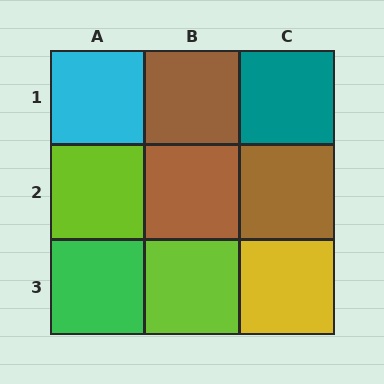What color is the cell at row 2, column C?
Brown.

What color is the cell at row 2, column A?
Lime.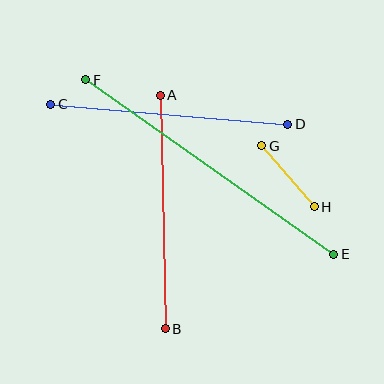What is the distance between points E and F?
The distance is approximately 303 pixels.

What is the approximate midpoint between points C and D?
The midpoint is at approximately (169, 114) pixels.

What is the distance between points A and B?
The distance is approximately 234 pixels.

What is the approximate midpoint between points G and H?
The midpoint is at approximately (288, 176) pixels.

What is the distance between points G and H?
The distance is approximately 80 pixels.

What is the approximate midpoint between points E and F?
The midpoint is at approximately (210, 167) pixels.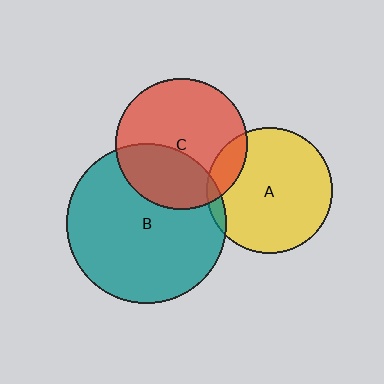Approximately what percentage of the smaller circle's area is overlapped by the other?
Approximately 35%.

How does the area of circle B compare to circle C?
Approximately 1.5 times.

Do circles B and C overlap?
Yes.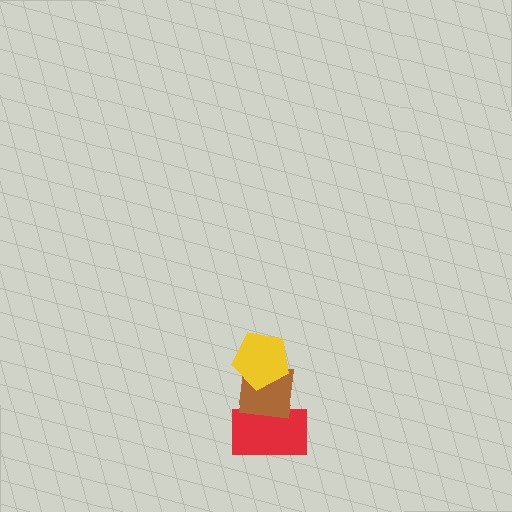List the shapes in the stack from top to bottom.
From top to bottom: the yellow pentagon, the brown square, the red rectangle.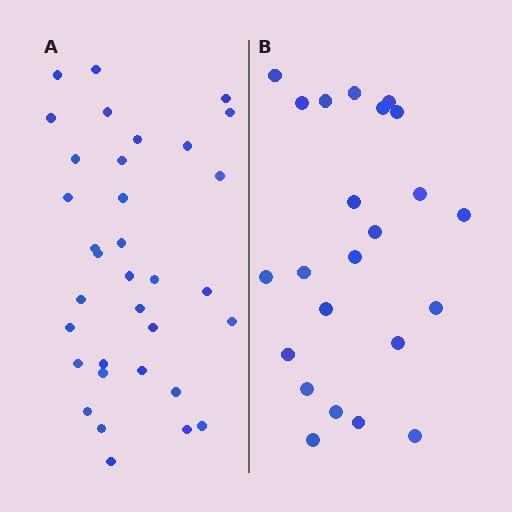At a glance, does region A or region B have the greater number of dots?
Region A (the left region) has more dots.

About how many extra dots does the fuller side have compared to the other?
Region A has roughly 12 or so more dots than region B.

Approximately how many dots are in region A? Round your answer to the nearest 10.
About 30 dots. (The exact count is 34, which rounds to 30.)